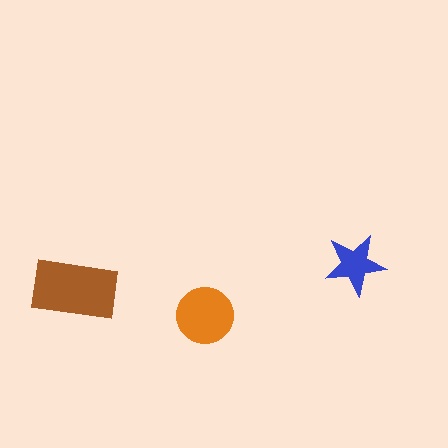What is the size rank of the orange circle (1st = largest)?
2nd.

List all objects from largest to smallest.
The brown rectangle, the orange circle, the blue star.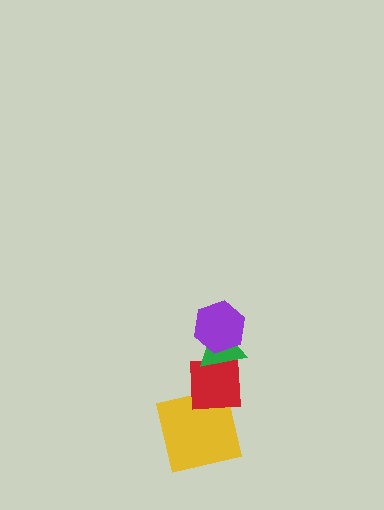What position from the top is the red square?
The red square is 3rd from the top.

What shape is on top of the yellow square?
The red square is on top of the yellow square.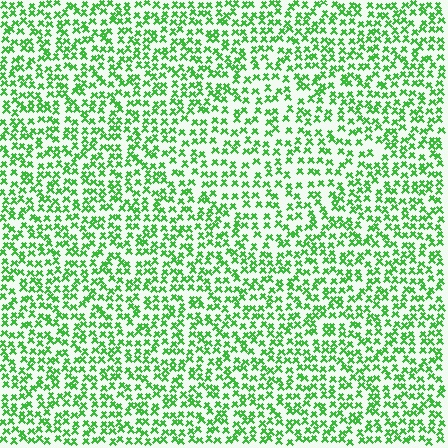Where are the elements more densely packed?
The elements are more densely packed outside the diamond boundary.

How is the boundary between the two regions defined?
The boundary is defined by a change in element density (approximately 1.4x ratio). All elements are the same color, size, and shape.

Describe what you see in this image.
The image contains small green elements arranged at two different densities. A diamond-shaped region is visible where the elements are less densely packed than the surrounding area.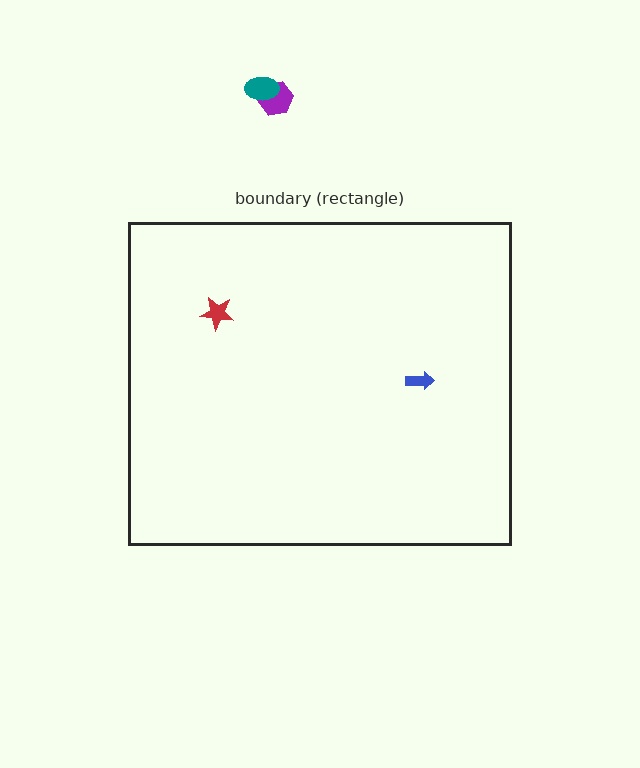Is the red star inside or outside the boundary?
Inside.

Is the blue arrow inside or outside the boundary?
Inside.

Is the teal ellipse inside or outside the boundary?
Outside.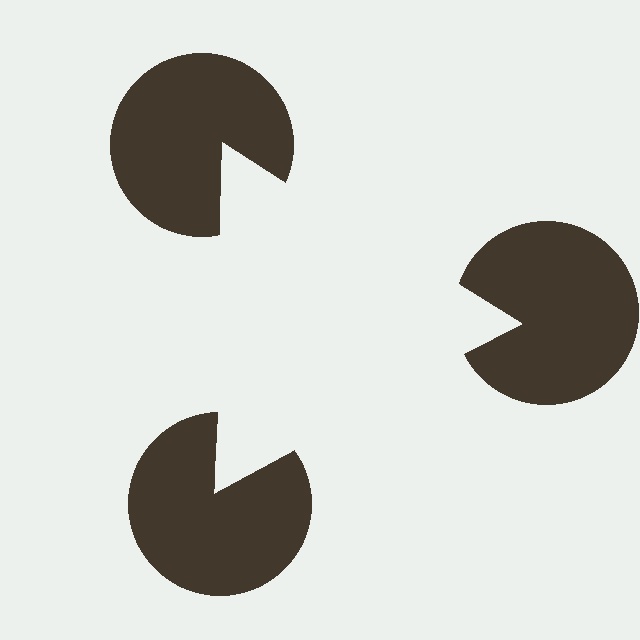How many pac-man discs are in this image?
There are 3 — one at each vertex of the illusory triangle.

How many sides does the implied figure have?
3 sides.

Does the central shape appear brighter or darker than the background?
It typically appears slightly brighter than the background, even though no actual brightness change is drawn.